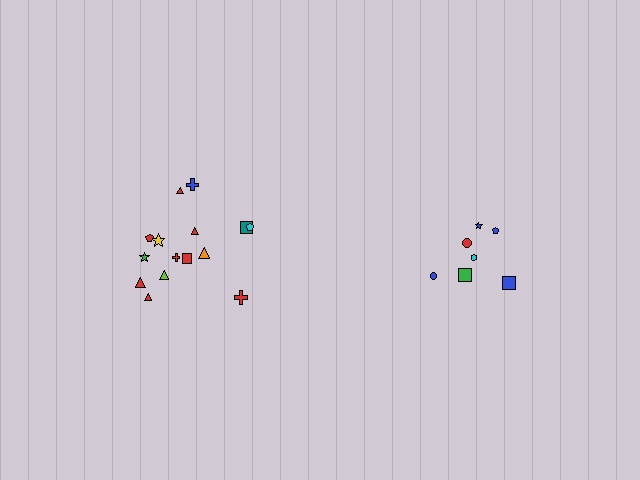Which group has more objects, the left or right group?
The left group.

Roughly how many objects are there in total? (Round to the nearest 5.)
Roughly 20 objects in total.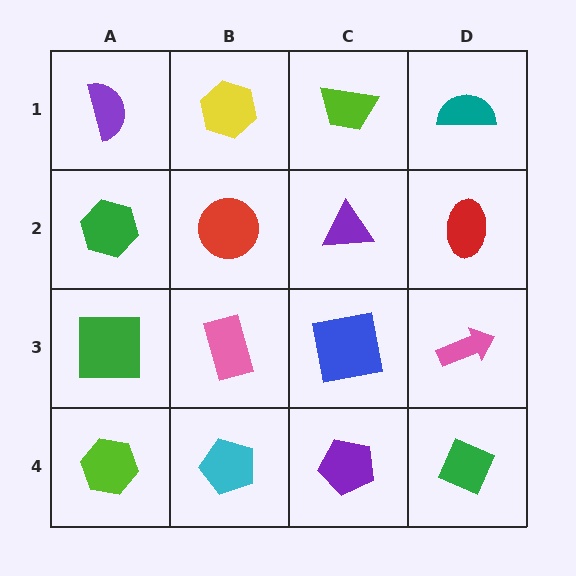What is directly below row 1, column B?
A red circle.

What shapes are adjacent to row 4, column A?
A green square (row 3, column A), a cyan pentagon (row 4, column B).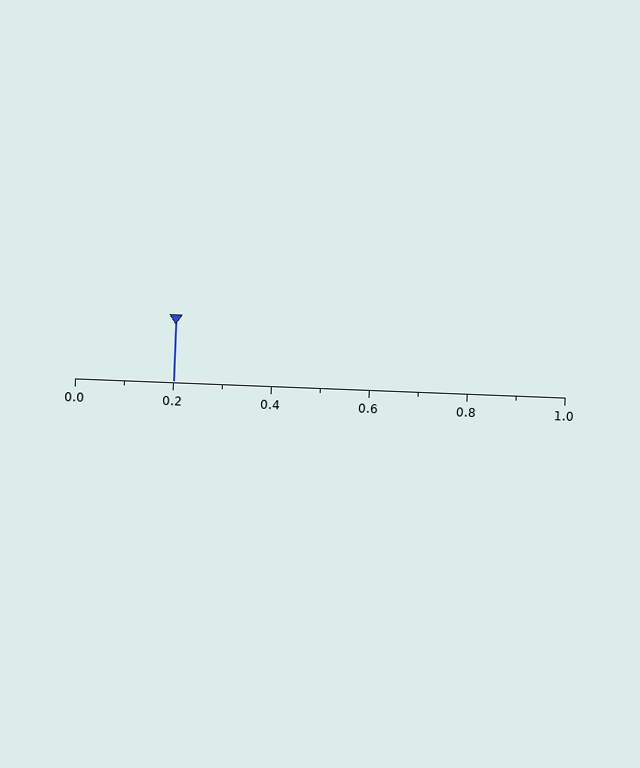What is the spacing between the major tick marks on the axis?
The major ticks are spaced 0.2 apart.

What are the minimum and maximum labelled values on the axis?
The axis runs from 0.0 to 1.0.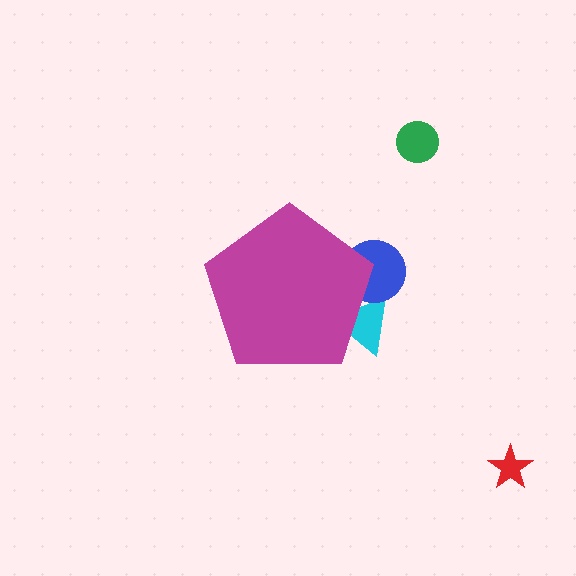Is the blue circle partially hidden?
Yes, the blue circle is partially hidden behind the magenta pentagon.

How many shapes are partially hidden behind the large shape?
2 shapes are partially hidden.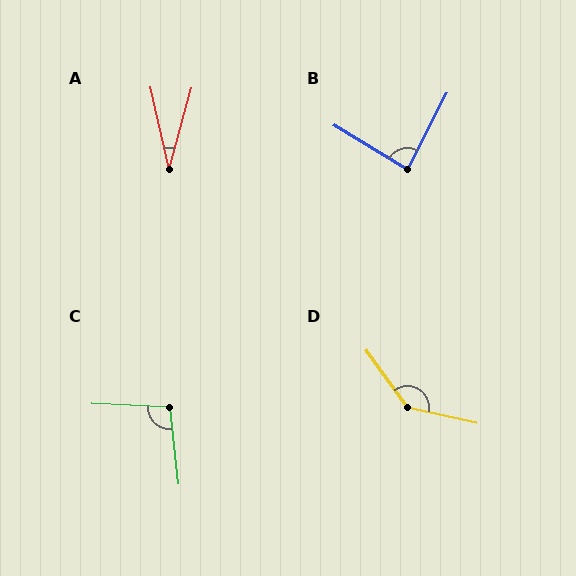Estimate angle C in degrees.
Approximately 99 degrees.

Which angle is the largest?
D, at approximately 138 degrees.